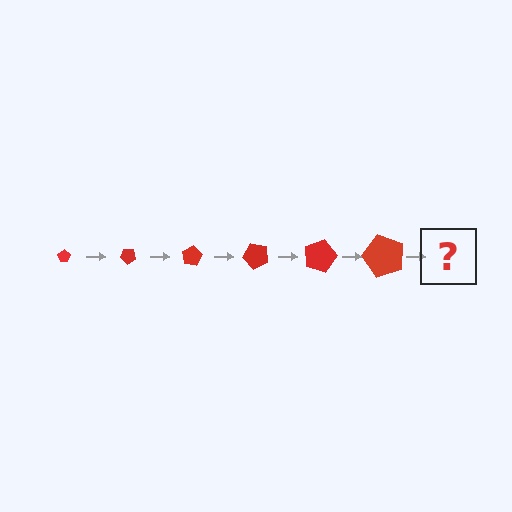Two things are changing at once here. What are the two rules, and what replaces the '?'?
The two rules are that the pentagon grows larger each step and it rotates 40 degrees each step. The '?' should be a pentagon, larger than the previous one and rotated 240 degrees from the start.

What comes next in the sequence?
The next element should be a pentagon, larger than the previous one and rotated 240 degrees from the start.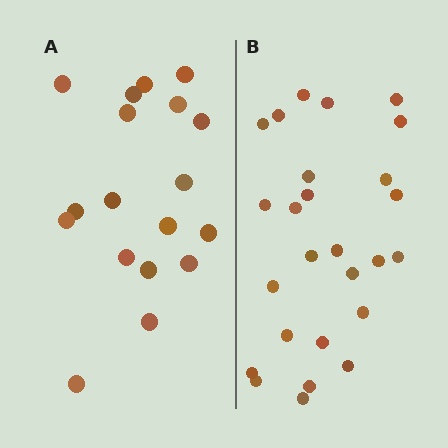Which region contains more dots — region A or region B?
Region B (the right region) has more dots.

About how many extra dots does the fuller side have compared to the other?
Region B has roughly 8 or so more dots than region A.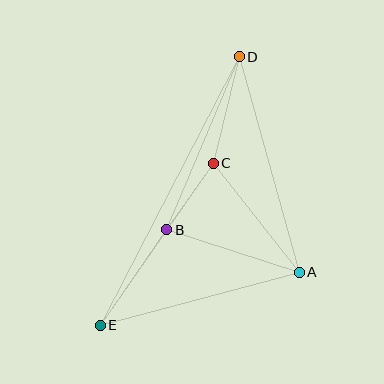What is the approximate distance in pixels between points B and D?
The distance between B and D is approximately 187 pixels.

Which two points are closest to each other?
Points B and C are closest to each other.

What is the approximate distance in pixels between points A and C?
The distance between A and C is approximately 139 pixels.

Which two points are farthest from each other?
Points D and E are farthest from each other.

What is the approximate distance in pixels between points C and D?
The distance between C and D is approximately 110 pixels.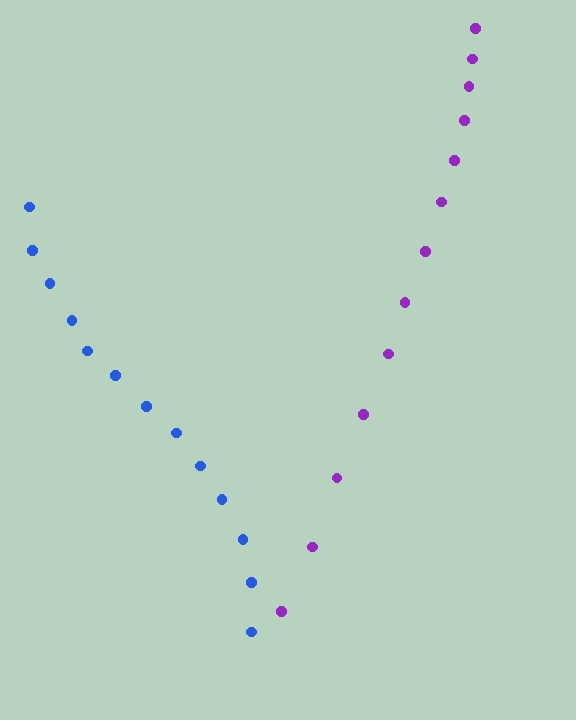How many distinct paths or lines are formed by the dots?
There are 2 distinct paths.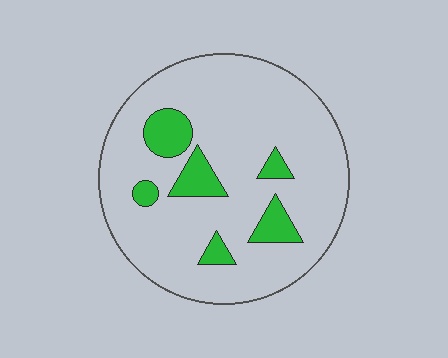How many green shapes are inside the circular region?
6.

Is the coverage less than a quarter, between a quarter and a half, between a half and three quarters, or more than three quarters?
Less than a quarter.